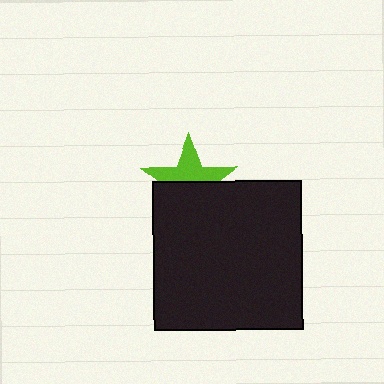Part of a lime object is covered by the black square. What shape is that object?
It is a star.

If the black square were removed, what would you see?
You would see the complete lime star.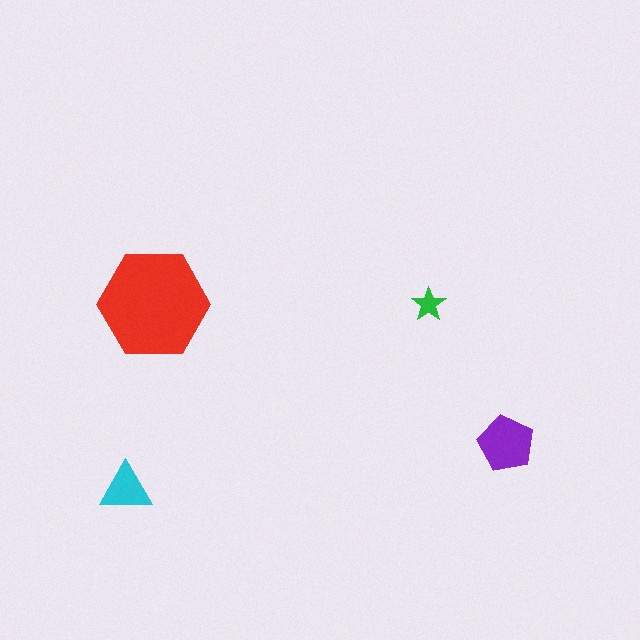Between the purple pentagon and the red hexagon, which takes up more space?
The red hexagon.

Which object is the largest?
The red hexagon.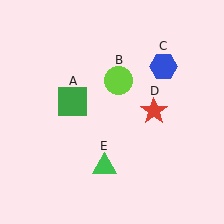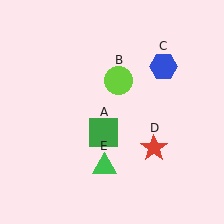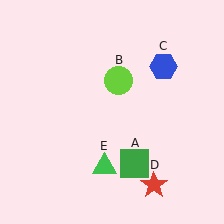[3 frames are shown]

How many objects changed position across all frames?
2 objects changed position: green square (object A), red star (object D).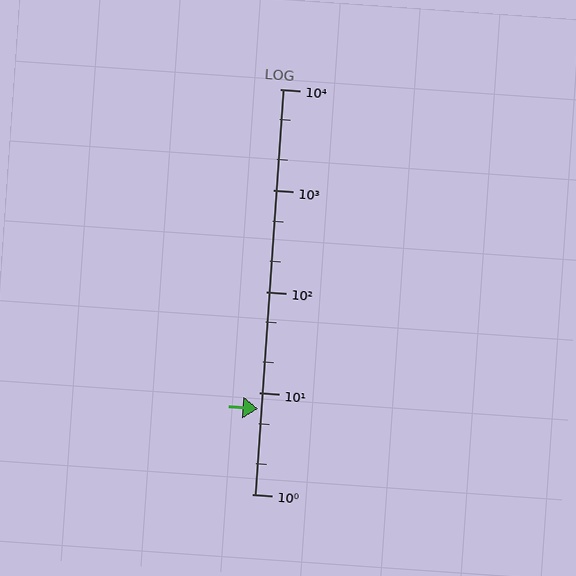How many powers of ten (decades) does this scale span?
The scale spans 4 decades, from 1 to 10000.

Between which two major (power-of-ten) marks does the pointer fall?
The pointer is between 1 and 10.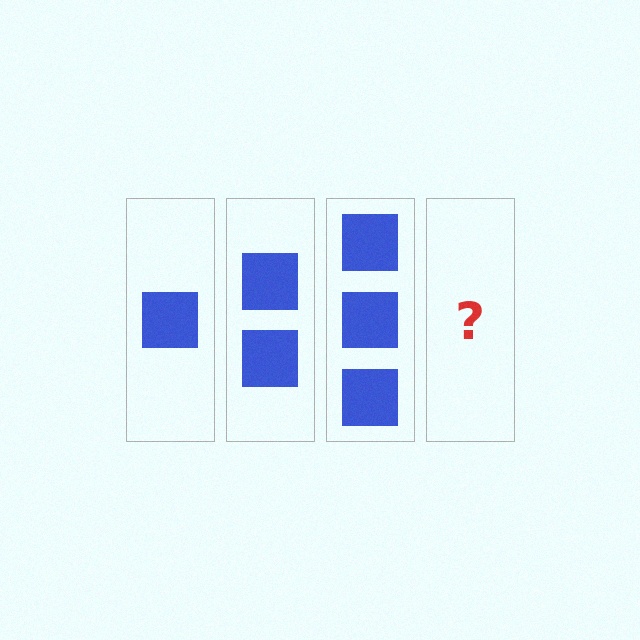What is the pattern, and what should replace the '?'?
The pattern is that each step adds one more square. The '?' should be 4 squares.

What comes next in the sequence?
The next element should be 4 squares.